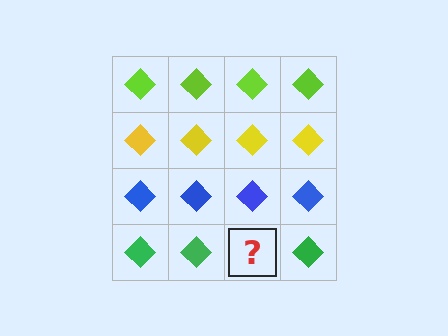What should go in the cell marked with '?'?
The missing cell should contain a green diamond.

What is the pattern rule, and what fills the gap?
The rule is that each row has a consistent color. The gap should be filled with a green diamond.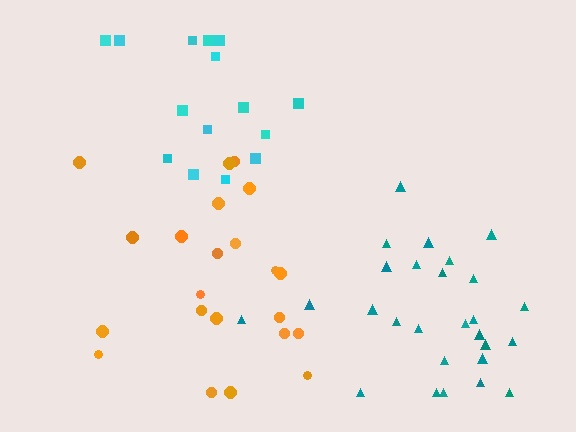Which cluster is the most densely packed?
Teal.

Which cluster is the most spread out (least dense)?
Cyan.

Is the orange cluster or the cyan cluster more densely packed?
Orange.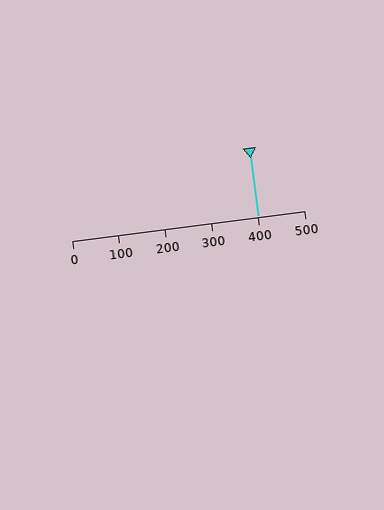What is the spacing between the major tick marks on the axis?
The major ticks are spaced 100 apart.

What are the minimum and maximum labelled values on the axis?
The axis runs from 0 to 500.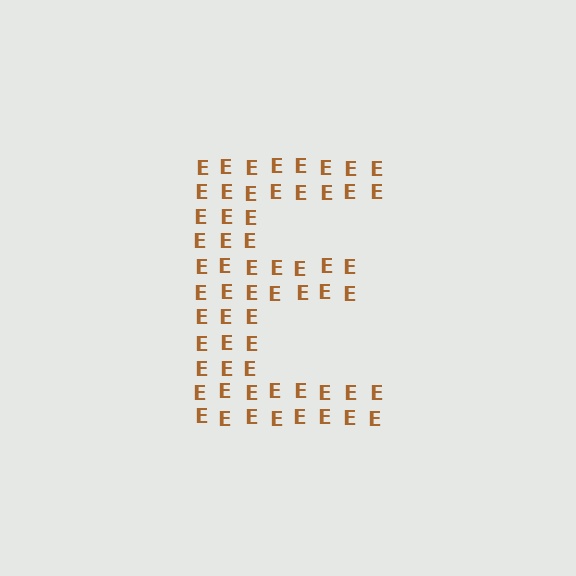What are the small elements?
The small elements are letter E's.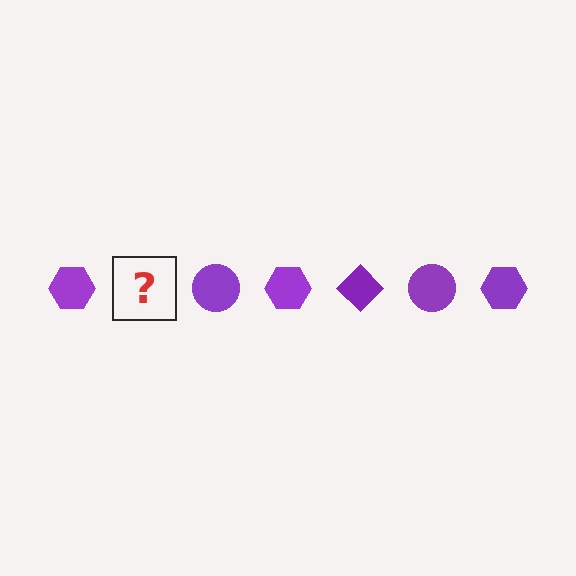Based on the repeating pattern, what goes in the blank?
The blank should be a purple diamond.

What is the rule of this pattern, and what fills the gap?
The rule is that the pattern cycles through hexagon, diamond, circle shapes in purple. The gap should be filled with a purple diamond.